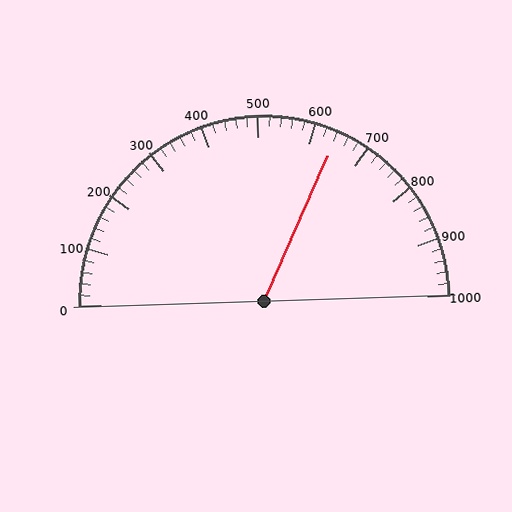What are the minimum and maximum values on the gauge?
The gauge ranges from 0 to 1000.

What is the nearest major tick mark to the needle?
The nearest major tick mark is 600.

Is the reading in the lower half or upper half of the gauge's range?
The reading is in the upper half of the range (0 to 1000).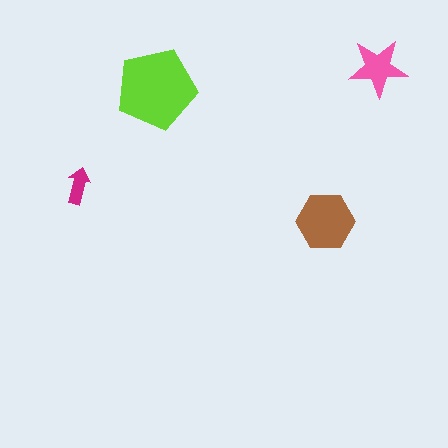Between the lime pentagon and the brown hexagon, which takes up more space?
The lime pentagon.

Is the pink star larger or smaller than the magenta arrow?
Larger.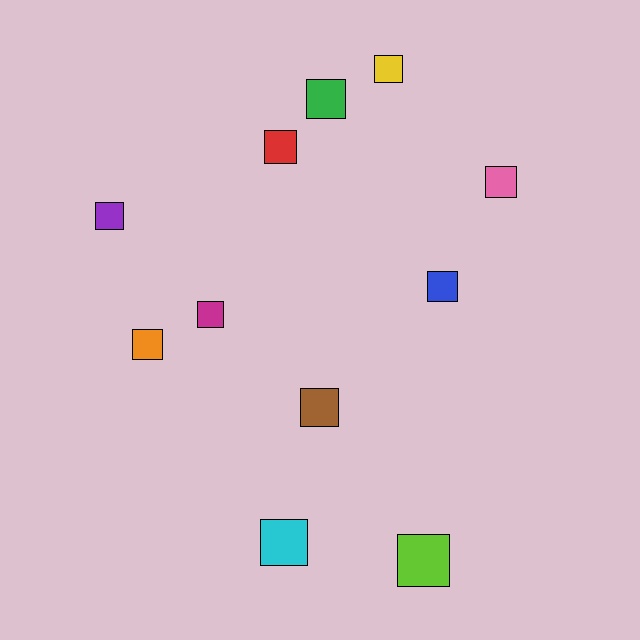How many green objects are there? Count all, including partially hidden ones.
There is 1 green object.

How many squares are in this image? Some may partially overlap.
There are 11 squares.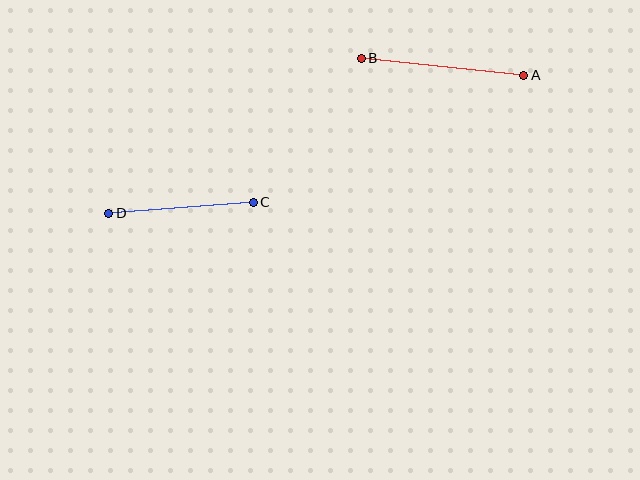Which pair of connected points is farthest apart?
Points A and B are farthest apart.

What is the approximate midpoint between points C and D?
The midpoint is at approximately (181, 208) pixels.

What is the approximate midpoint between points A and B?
The midpoint is at approximately (443, 67) pixels.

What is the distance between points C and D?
The distance is approximately 145 pixels.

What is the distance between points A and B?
The distance is approximately 163 pixels.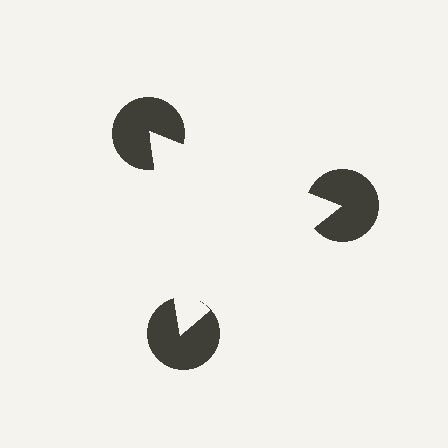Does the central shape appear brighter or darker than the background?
It typically appears slightly brighter than the background, even though no actual brightness change is drawn.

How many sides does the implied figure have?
3 sides.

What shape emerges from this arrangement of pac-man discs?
An illusory triangle — its edges are inferred from the aligned wedge cuts in the pac-man discs, not physically drawn.